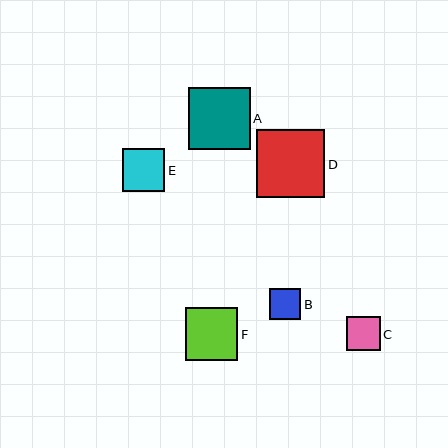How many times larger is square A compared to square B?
Square A is approximately 2.0 times the size of square B.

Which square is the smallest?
Square B is the smallest with a size of approximately 31 pixels.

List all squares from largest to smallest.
From largest to smallest: D, A, F, E, C, B.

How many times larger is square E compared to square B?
Square E is approximately 1.4 times the size of square B.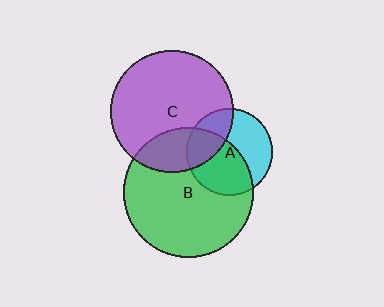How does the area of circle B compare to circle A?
Approximately 2.3 times.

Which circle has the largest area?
Circle B (green).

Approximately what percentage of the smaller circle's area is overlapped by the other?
Approximately 25%.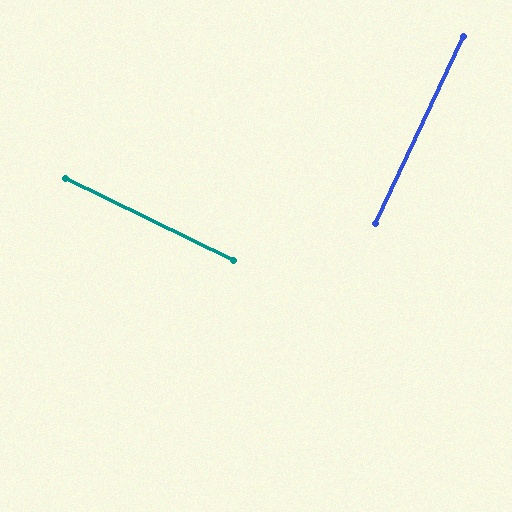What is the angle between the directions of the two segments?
Approximately 89 degrees.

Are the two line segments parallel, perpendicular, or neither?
Perpendicular — they meet at approximately 89°.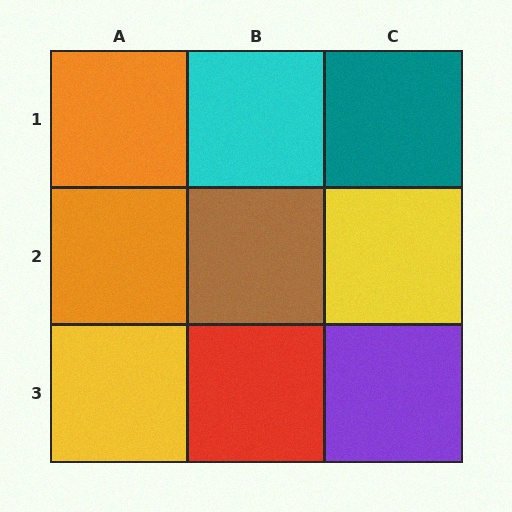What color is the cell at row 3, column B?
Red.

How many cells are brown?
1 cell is brown.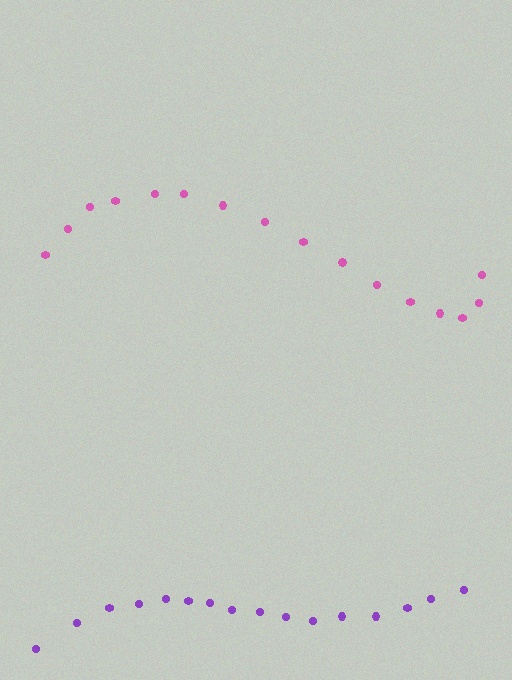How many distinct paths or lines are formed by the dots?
There are 2 distinct paths.